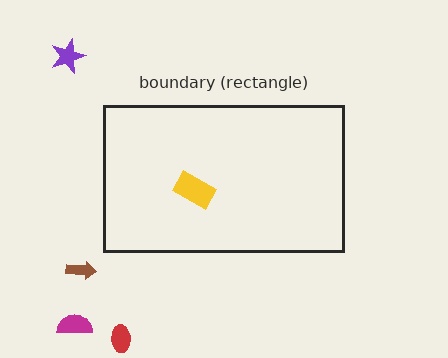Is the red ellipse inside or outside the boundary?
Outside.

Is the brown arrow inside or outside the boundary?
Outside.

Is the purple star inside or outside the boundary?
Outside.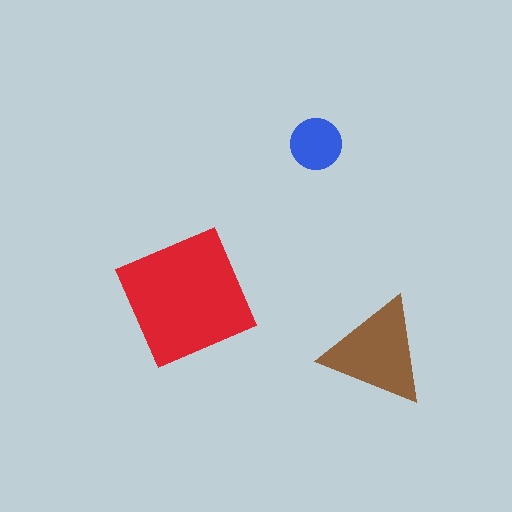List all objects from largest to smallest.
The red square, the brown triangle, the blue circle.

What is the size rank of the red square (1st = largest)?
1st.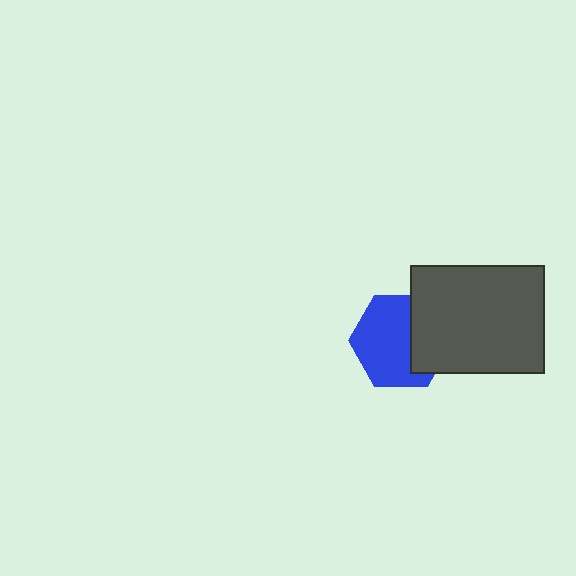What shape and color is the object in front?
The object in front is a dark gray rectangle.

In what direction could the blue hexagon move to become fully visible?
The blue hexagon could move left. That would shift it out from behind the dark gray rectangle entirely.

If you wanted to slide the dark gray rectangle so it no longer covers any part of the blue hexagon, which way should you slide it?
Slide it right — that is the most direct way to separate the two shapes.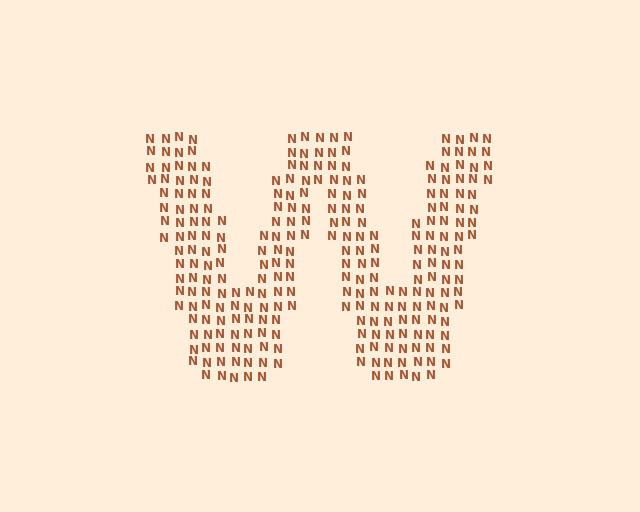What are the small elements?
The small elements are letter N's.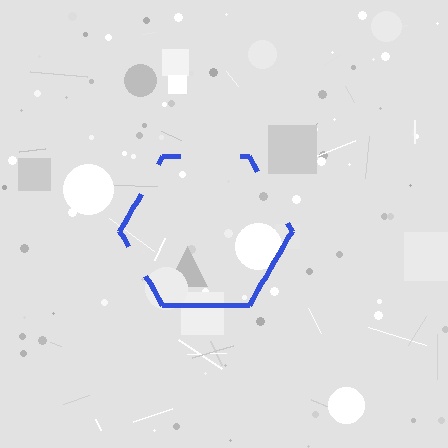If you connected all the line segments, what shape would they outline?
They would outline a hexagon.